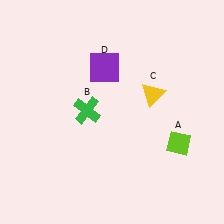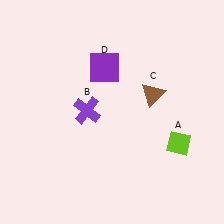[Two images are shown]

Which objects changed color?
B changed from green to purple. C changed from yellow to brown.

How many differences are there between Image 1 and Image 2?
There are 2 differences between the two images.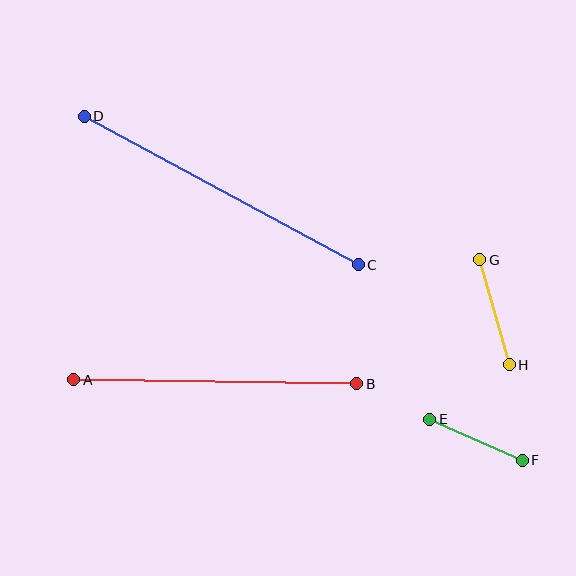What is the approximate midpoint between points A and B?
The midpoint is at approximately (215, 382) pixels.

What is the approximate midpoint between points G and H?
The midpoint is at approximately (494, 312) pixels.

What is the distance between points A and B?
The distance is approximately 283 pixels.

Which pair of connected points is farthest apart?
Points C and D are farthest apart.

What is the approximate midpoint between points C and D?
The midpoint is at approximately (221, 190) pixels.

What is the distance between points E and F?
The distance is approximately 101 pixels.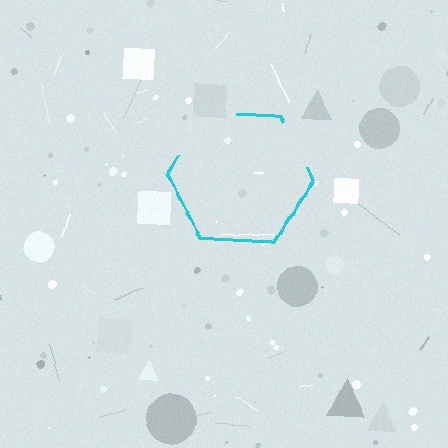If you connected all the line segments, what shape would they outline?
They would outline a hexagon.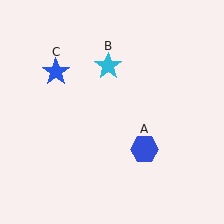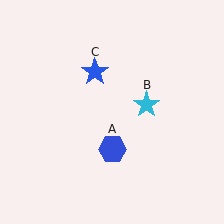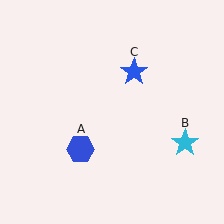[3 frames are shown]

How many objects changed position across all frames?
3 objects changed position: blue hexagon (object A), cyan star (object B), blue star (object C).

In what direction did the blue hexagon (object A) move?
The blue hexagon (object A) moved left.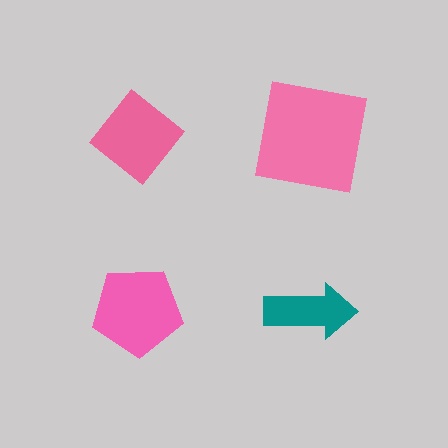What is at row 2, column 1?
A pink pentagon.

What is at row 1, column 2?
A pink square.